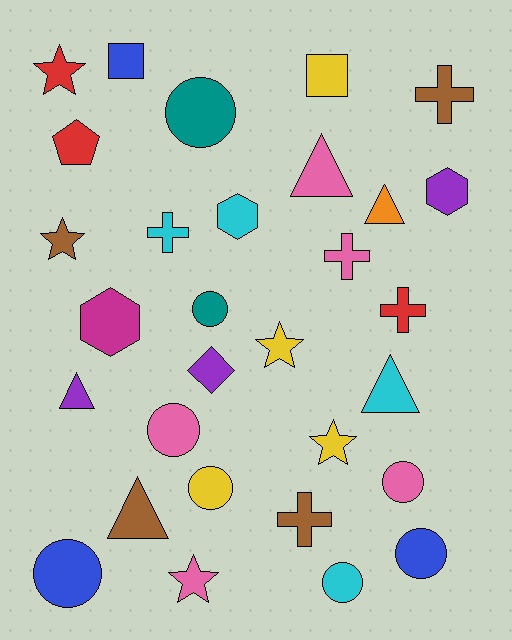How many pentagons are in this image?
There is 1 pentagon.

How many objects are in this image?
There are 30 objects.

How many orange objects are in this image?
There is 1 orange object.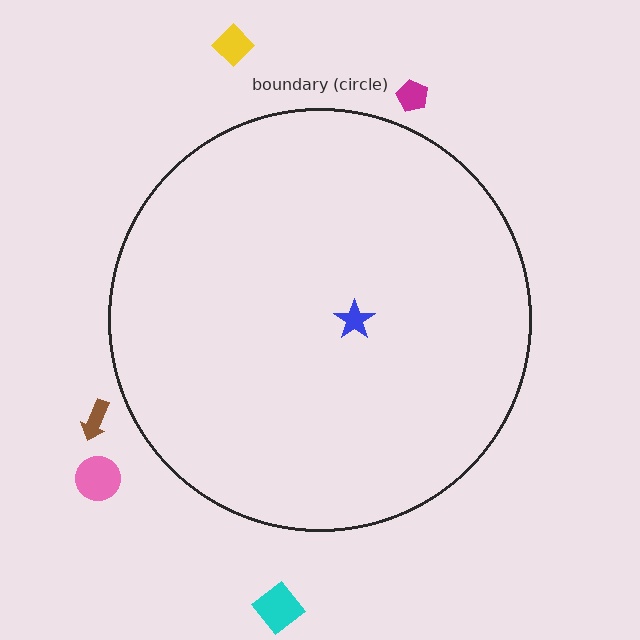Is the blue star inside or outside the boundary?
Inside.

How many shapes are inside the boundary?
1 inside, 5 outside.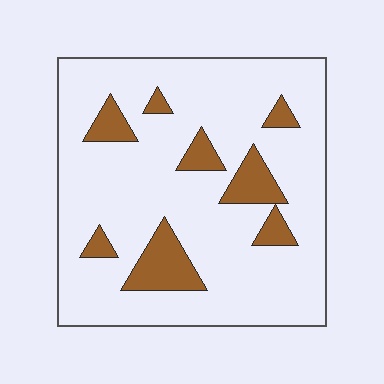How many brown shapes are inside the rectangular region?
8.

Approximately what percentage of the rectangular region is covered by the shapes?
Approximately 15%.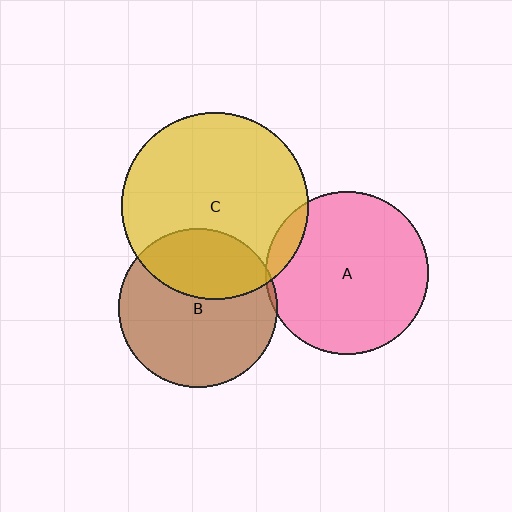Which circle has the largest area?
Circle C (yellow).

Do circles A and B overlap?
Yes.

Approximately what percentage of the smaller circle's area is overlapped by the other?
Approximately 5%.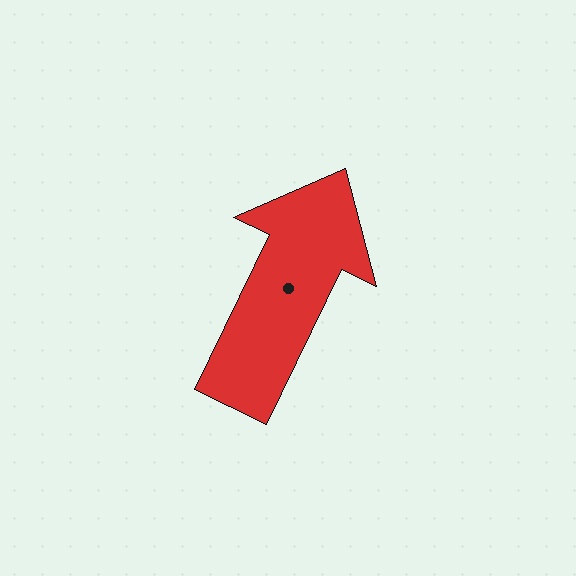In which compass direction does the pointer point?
Northeast.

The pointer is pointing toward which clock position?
Roughly 1 o'clock.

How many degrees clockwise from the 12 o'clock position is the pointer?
Approximately 26 degrees.